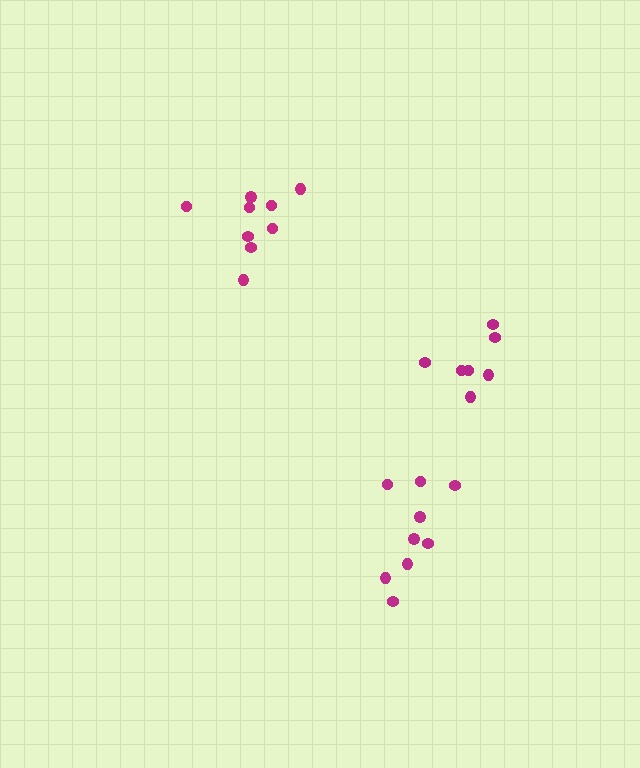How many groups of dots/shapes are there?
There are 3 groups.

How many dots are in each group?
Group 1: 9 dots, Group 2: 7 dots, Group 3: 9 dots (25 total).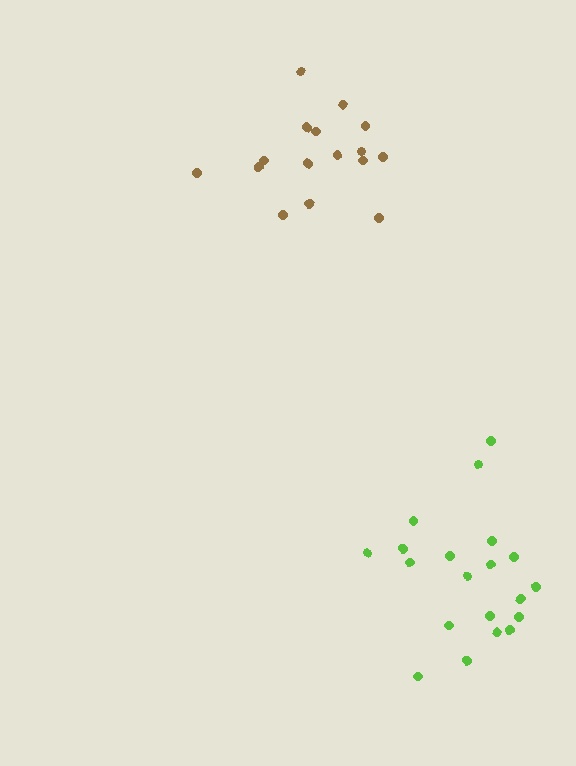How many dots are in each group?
Group 1: 16 dots, Group 2: 20 dots (36 total).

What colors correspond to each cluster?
The clusters are colored: brown, lime.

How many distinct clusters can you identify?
There are 2 distinct clusters.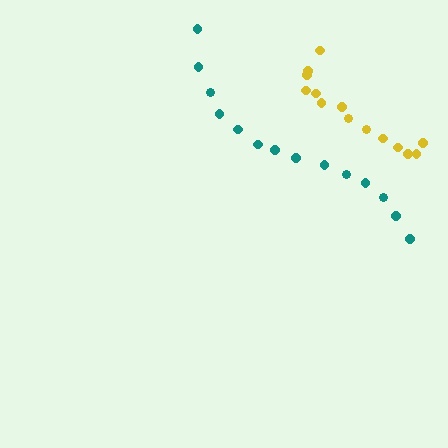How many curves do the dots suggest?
There are 2 distinct paths.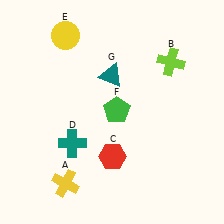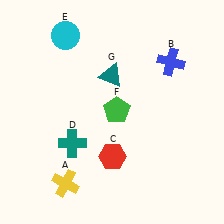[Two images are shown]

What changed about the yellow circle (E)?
In Image 1, E is yellow. In Image 2, it changed to cyan.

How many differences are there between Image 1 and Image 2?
There are 2 differences between the two images.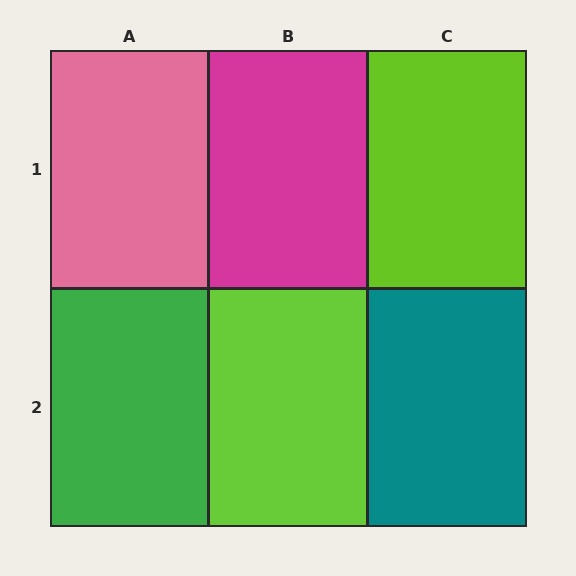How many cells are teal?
1 cell is teal.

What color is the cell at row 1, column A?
Pink.